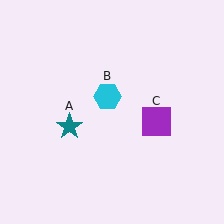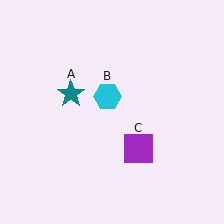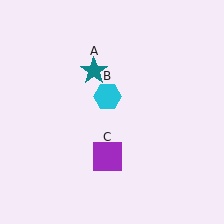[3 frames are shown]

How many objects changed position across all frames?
2 objects changed position: teal star (object A), purple square (object C).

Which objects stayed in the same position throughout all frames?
Cyan hexagon (object B) remained stationary.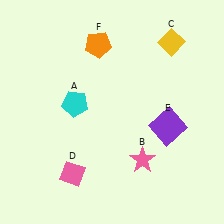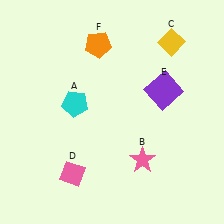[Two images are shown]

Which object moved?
The purple square (E) moved up.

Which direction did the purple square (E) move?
The purple square (E) moved up.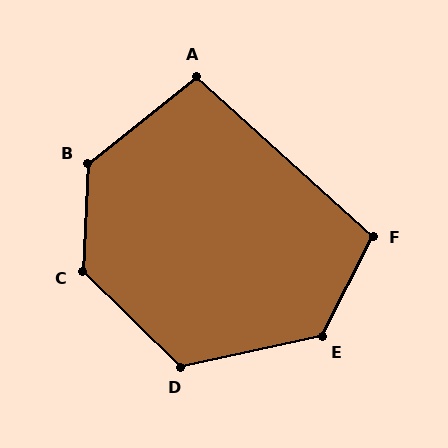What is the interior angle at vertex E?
Approximately 129 degrees (obtuse).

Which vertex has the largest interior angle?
C, at approximately 131 degrees.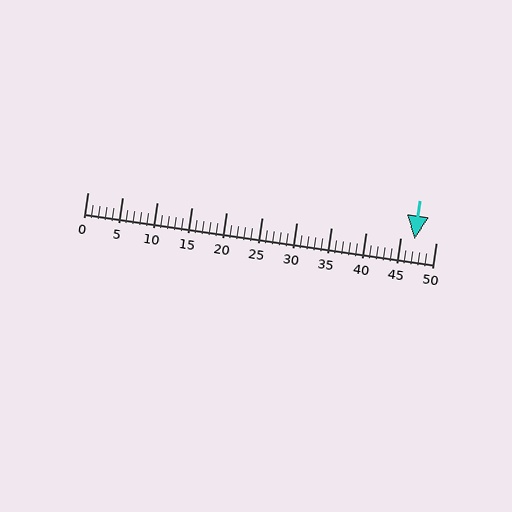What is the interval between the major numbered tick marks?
The major tick marks are spaced 5 units apart.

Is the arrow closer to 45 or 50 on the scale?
The arrow is closer to 45.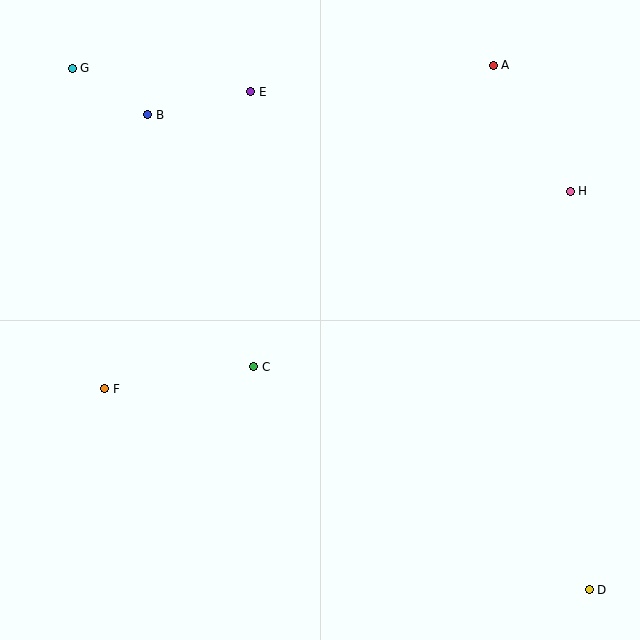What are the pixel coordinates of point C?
Point C is at (254, 367).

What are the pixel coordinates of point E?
Point E is at (251, 92).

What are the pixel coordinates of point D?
Point D is at (589, 590).